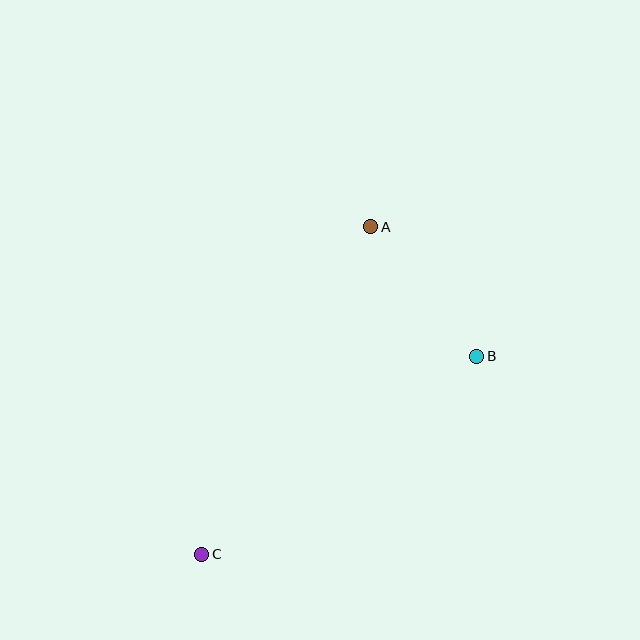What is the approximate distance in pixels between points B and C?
The distance between B and C is approximately 339 pixels.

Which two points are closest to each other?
Points A and B are closest to each other.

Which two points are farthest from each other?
Points A and C are farthest from each other.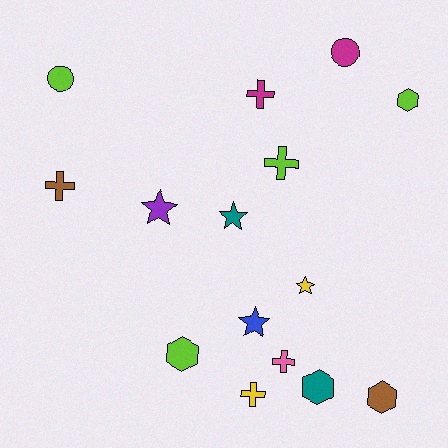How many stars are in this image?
There are 4 stars.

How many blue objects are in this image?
There is 1 blue object.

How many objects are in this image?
There are 15 objects.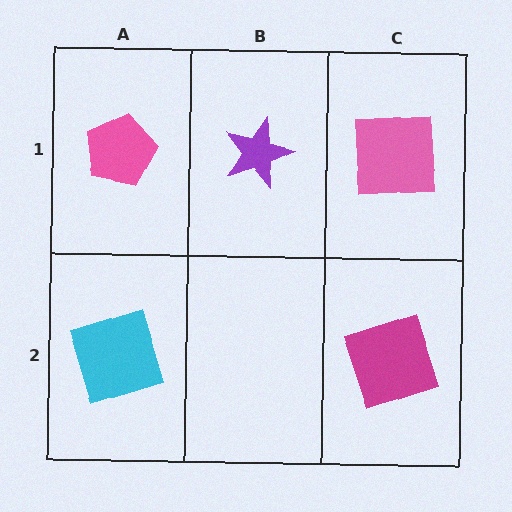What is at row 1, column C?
A pink square.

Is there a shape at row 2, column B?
No, that cell is empty.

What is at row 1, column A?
A pink pentagon.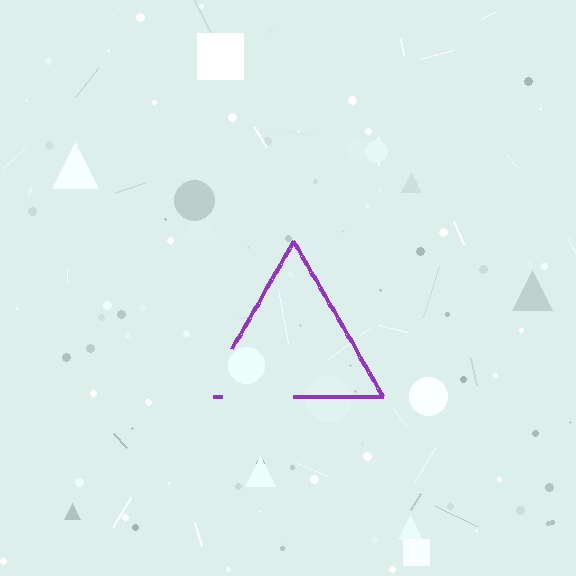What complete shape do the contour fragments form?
The contour fragments form a triangle.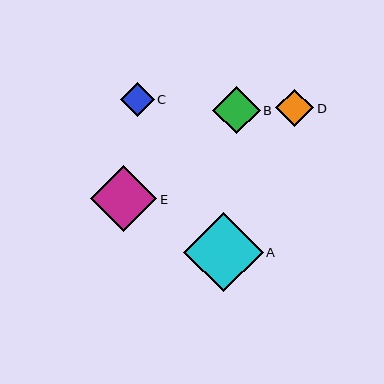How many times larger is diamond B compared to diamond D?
Diamond B is approximately 1.3 times the size of diamond D.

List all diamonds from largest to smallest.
From largest to smallest: A, E, B, D, C.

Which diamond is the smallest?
Diamond C is the smallest with a size of approximately 34 pixels.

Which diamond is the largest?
Diamond A is the largest with a size of approximately 80 pixels.